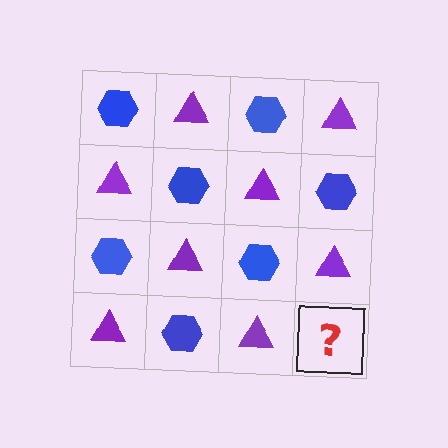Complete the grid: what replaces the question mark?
The question mark should be replaced with a blue hexagon.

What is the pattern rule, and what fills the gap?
The rule is that it alternates blue hexagon and purple triangle in a checkerboard pattern. The gap should be filled with a blue hexagon.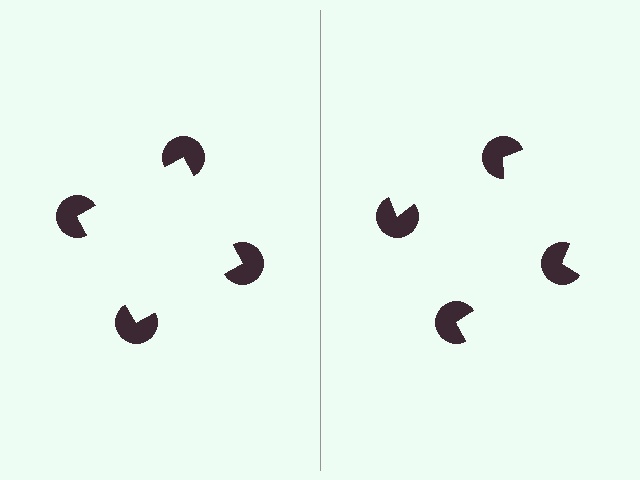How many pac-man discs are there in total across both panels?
8 — 4 on each side.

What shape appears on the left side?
An illusory square.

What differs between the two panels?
The pac-man discs are positioned identically on both sides; only the wedge orientations differ. On the left they align to a square; on the right they are misaligned.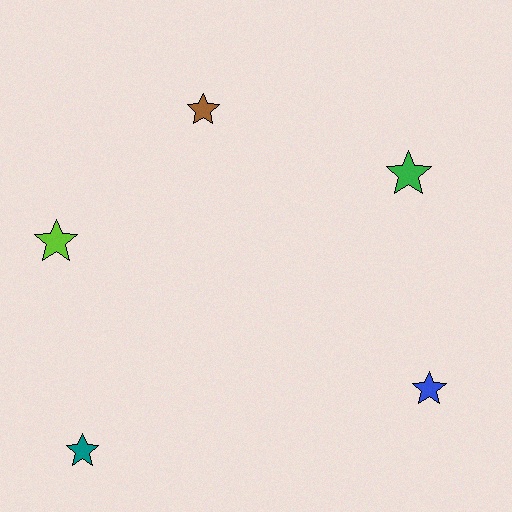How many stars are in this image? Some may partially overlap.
There are 5 stars.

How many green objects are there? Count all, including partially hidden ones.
There is 1 green object.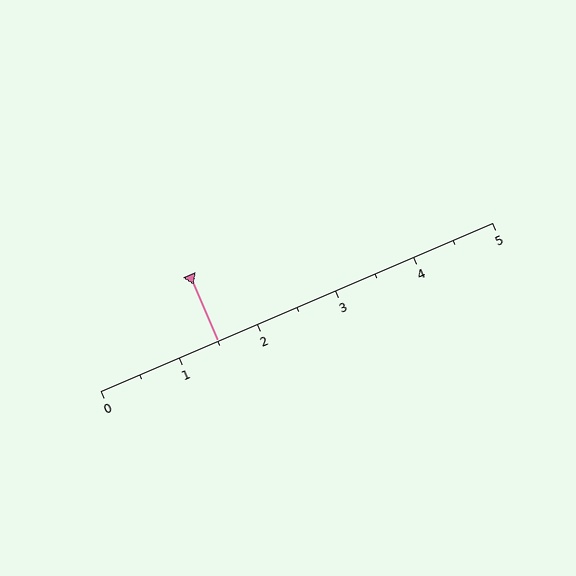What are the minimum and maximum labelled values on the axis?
The axis runs from 0 to 5.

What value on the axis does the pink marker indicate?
The marker indicates approximately 1.5.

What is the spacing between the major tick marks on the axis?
The major ticks are spaced 1 apart.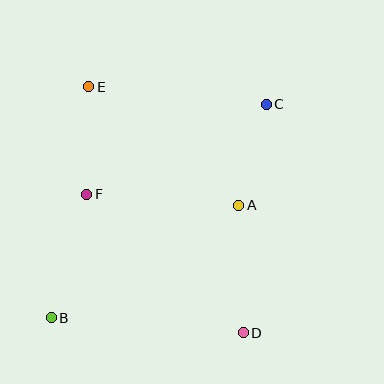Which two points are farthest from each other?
Points B and C are farthest from each other.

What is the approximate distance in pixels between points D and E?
The distance between D and E is approximately 291 pixels.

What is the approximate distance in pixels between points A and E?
The distance between A and E is approximately 191 pixels.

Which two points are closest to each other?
Points A and C are closest to each other.